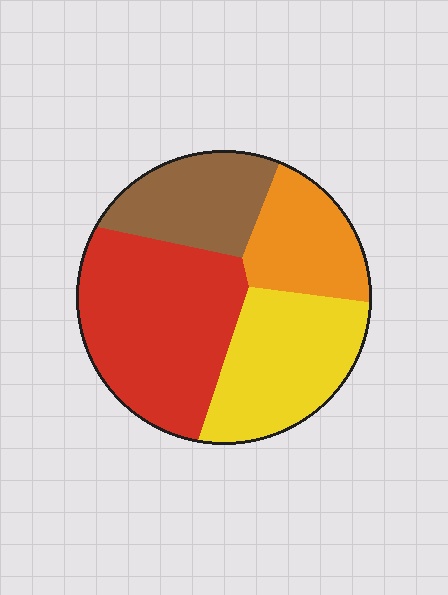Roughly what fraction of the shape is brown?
Brown covers 19% of the shape.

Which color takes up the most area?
Red, at roughly 40%.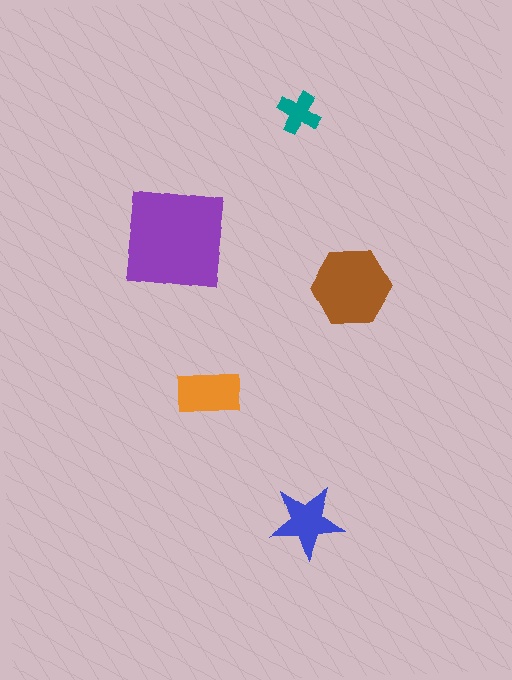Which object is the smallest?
The teal cross.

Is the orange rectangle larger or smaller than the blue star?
Larger.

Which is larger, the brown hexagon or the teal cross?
The brown hexagon.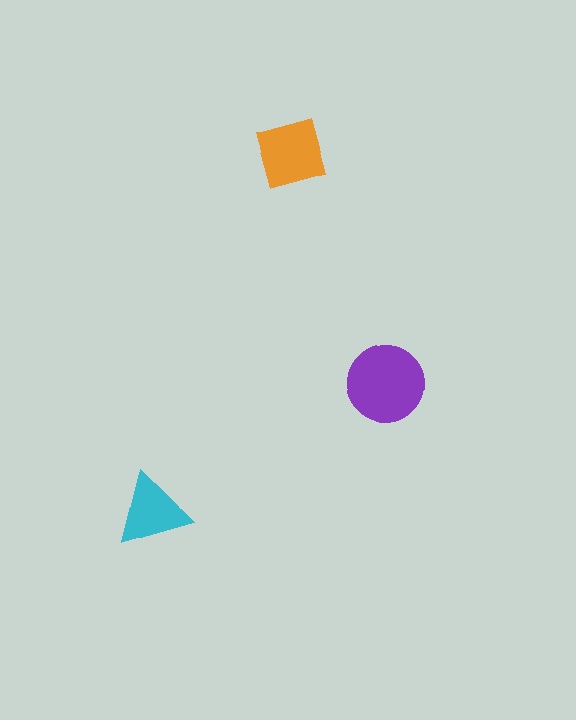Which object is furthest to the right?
The purple circle is rightmost.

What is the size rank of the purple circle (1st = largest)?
1st.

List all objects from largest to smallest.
The purple circle, the orange diamond, the cyan triangle.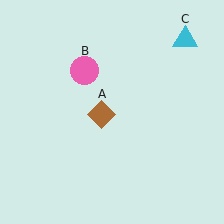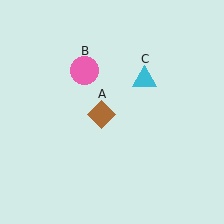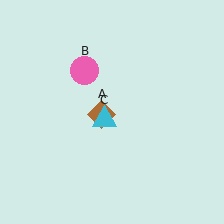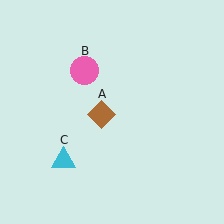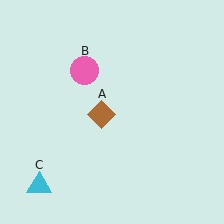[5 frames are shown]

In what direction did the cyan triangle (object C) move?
The cyan triangle (object C) moved down and to the left.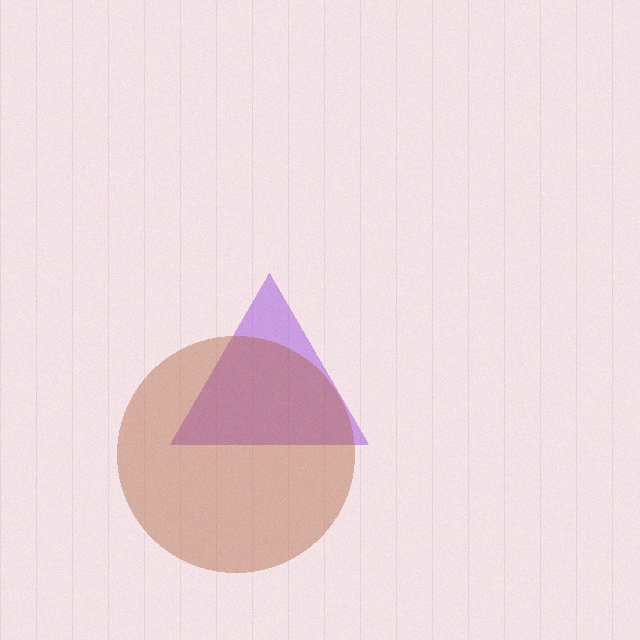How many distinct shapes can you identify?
There are 2 distinct shapes: a purple triangle, a brown circle.